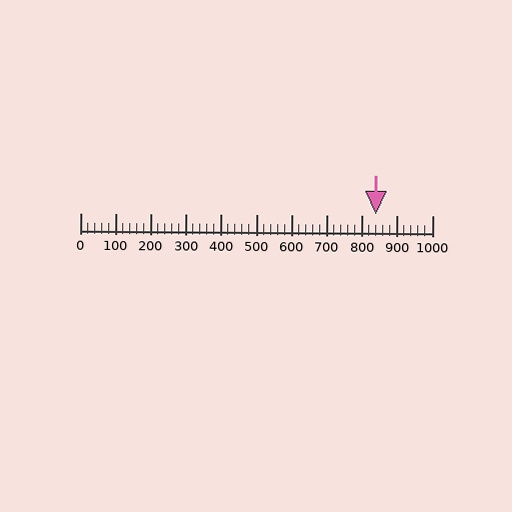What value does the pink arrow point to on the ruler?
The pink arrow points to approximately 839.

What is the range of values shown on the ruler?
The ruler shows values from 0 to 1000.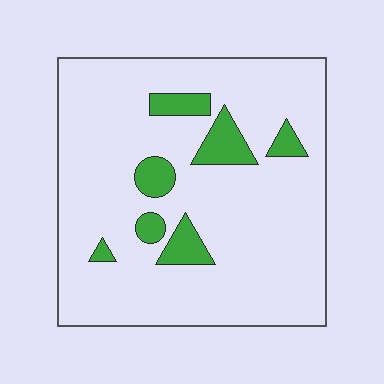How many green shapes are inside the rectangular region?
7.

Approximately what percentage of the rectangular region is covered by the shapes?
Approximately 10%.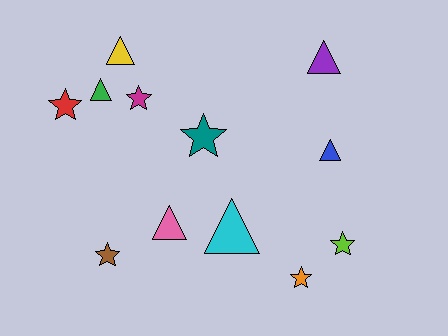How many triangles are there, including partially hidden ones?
There are 6 triangles.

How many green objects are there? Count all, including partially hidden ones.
There is 1 green object.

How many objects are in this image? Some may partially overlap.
There are 12 objects.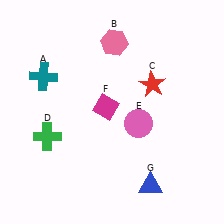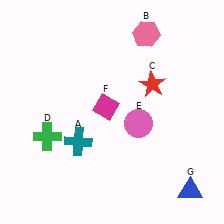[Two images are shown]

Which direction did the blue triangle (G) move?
The blue triangle (G) moved right.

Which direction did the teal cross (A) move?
The teal cross (A) moved down.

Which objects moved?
The objects that moved are: the teal cross (A), the pink hexagon (B), the blue triangle (G).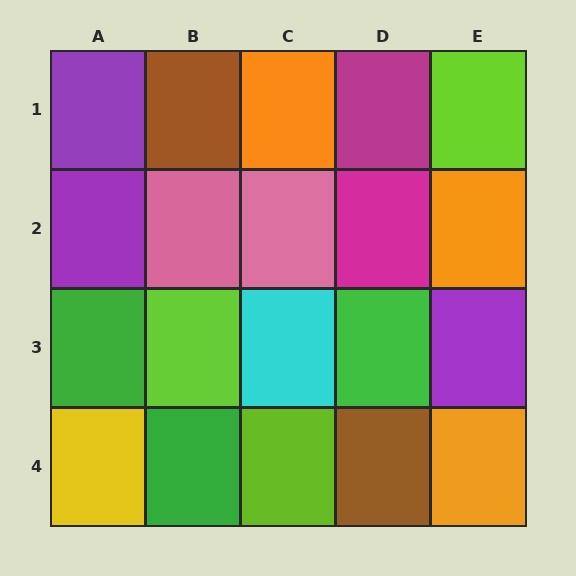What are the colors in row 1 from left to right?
Purple, brown, orange, magenta, lime.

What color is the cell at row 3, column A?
Green.